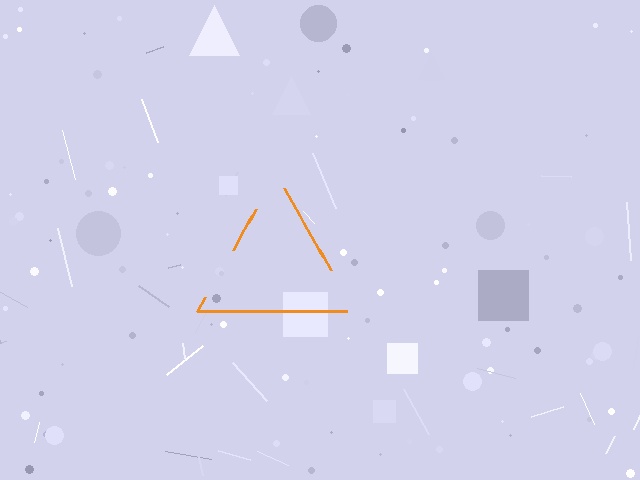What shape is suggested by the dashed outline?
The dashed outline suggests a triangle.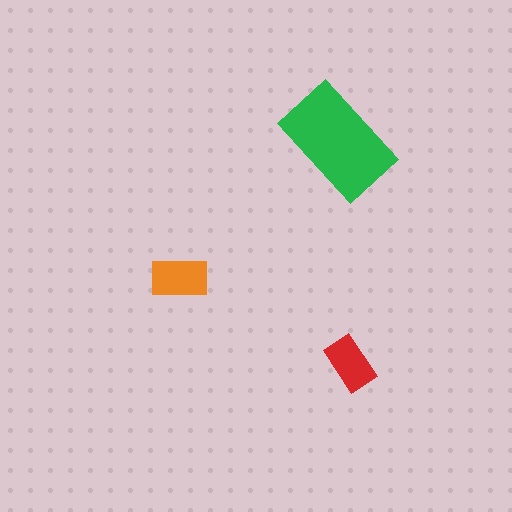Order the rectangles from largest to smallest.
the green one, the orange one, the red one.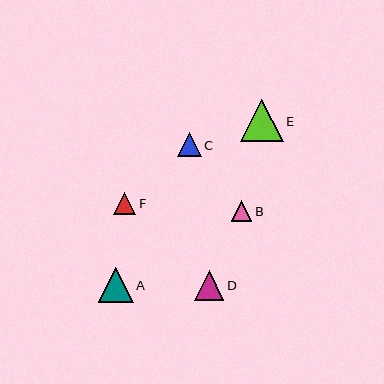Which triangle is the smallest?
Triangle B is the smallest with a size of approximately 20 pixels.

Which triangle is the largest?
Triangle E is the largest with a size of approximately 43 pixels.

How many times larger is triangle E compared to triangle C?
Triangle E is approximately 1.8 times the size of triangle C.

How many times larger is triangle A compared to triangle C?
Triangle A is approximately 1.5 times the size of triangle C.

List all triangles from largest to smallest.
From largest to smallest: E, A, D, C, F, B.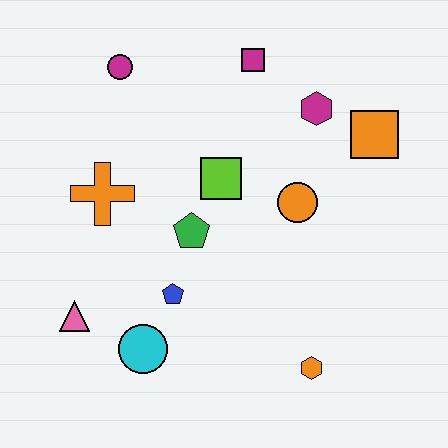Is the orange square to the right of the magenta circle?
Yes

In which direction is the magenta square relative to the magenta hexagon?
The magenta square is to the left of the magenta hexagon.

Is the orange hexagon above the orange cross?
No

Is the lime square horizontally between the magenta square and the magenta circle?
Yes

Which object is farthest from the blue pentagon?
The orange square is farthest from the blue pentagon.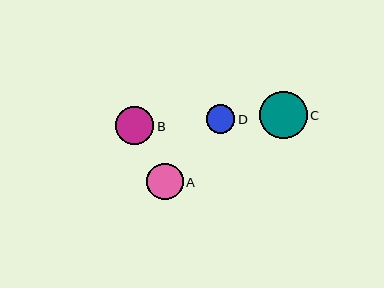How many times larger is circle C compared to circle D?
Circle C is approximately 1.7 times the size of circle D.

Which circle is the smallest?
Circle D is the smallest with a size of approximately 29 pixels.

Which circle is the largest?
Circle C is the largest with a size of approximately 47 pixels.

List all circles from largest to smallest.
From largest to smallest: C, B, A, D.